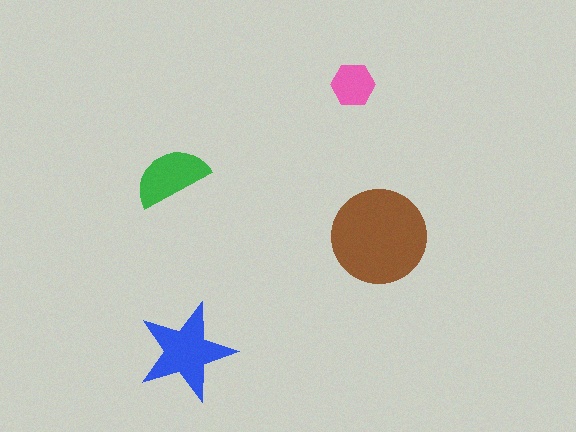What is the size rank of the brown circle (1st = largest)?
1st.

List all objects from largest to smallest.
The brown circle, the blue star, the green semicircle, the pink hexagon.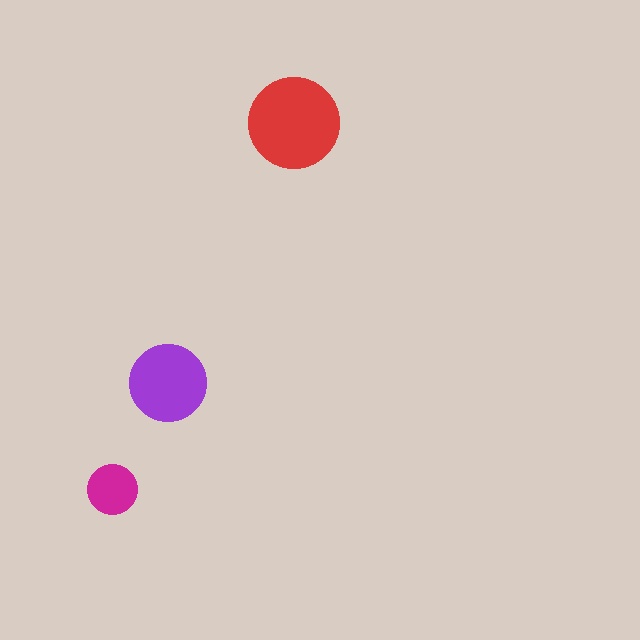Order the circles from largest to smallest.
the red one, the purple one, the magenta one.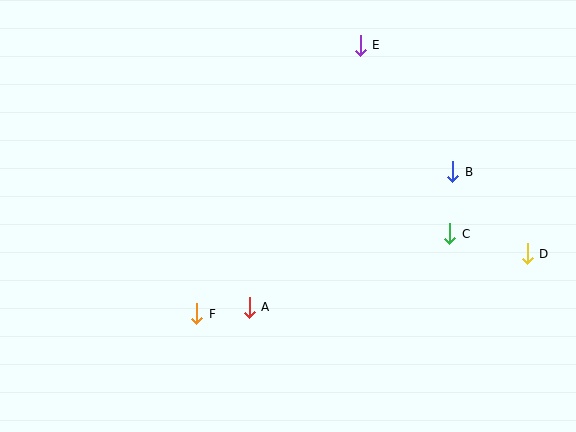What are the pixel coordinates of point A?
Point A is at (249, 307).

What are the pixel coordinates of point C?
Point C is at (450, 234).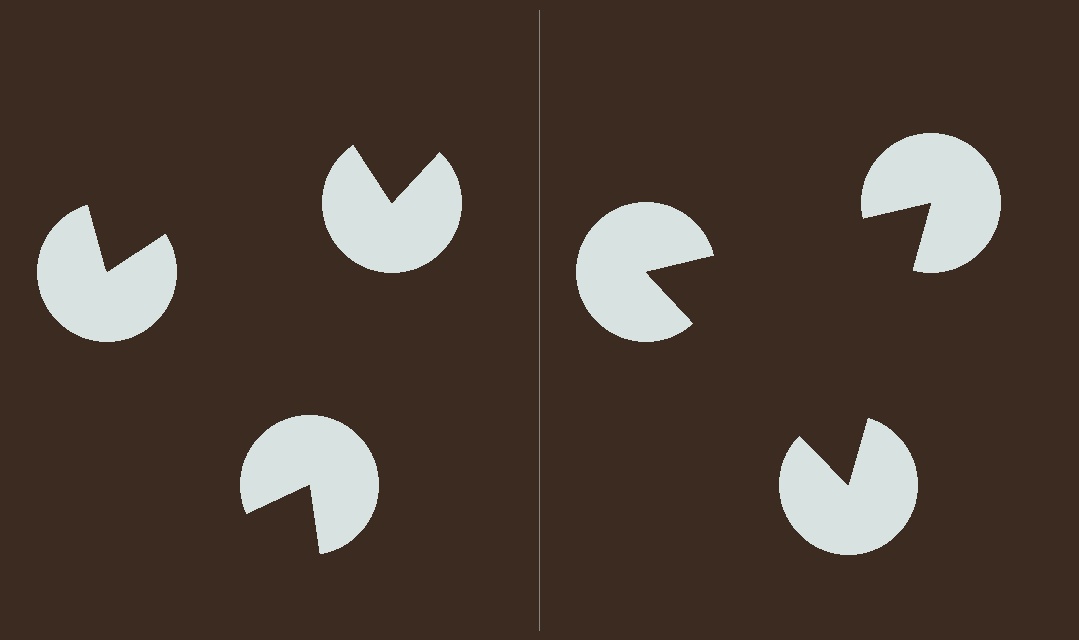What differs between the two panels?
The pac-man discs are positioned identically on both sides; only the wedge orientations differ. On the right they align to a triangle; on the left they are misaligned.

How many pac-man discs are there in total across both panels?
6 — 3 on each side.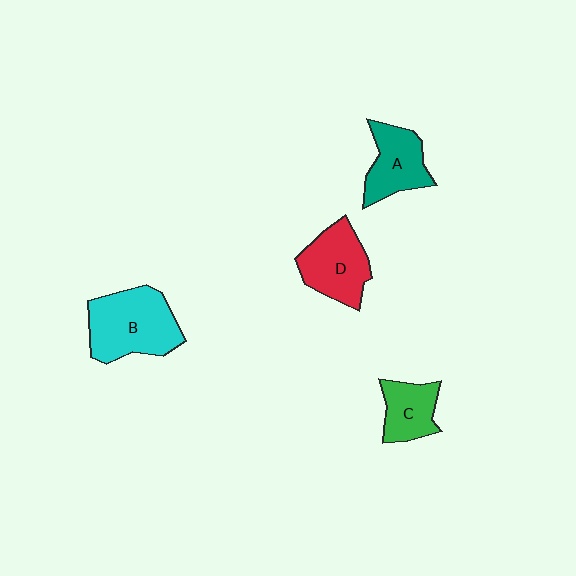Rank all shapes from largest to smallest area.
From largest to smallest: B (cyan), D (red), A (teal), C (green).